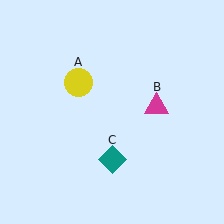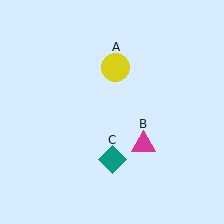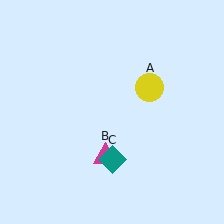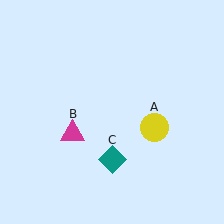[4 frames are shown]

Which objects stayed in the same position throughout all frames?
Teal diamond (object C) remained stationary.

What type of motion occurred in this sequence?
The yellow circle (object A), magenta triangle (object B) rotated clockwise around the center of the scene.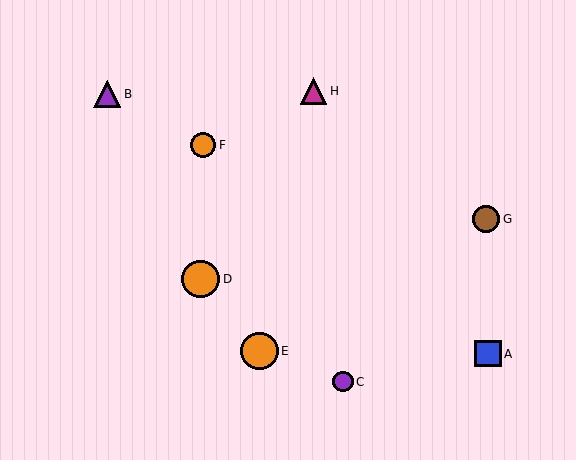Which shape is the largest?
The orange circle (labeled E) is the largest.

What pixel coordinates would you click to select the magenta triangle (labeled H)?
Click at (314, 91) to select the magenta triangle H.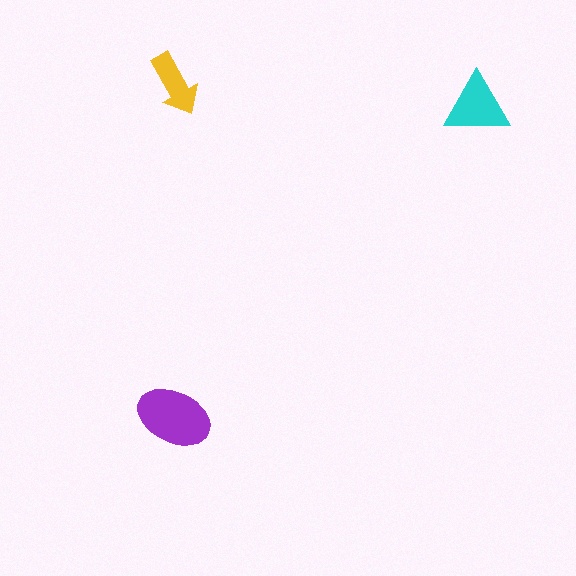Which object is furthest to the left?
The purple ellipse is leftmost.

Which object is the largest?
The purple ellipse.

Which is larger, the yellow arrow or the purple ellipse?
The purple ellipse.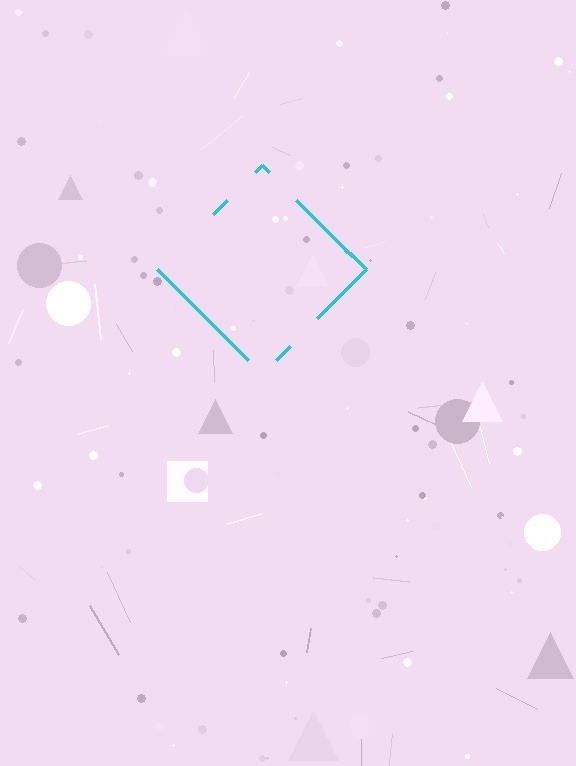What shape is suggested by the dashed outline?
The dashed outline suggests a diamond.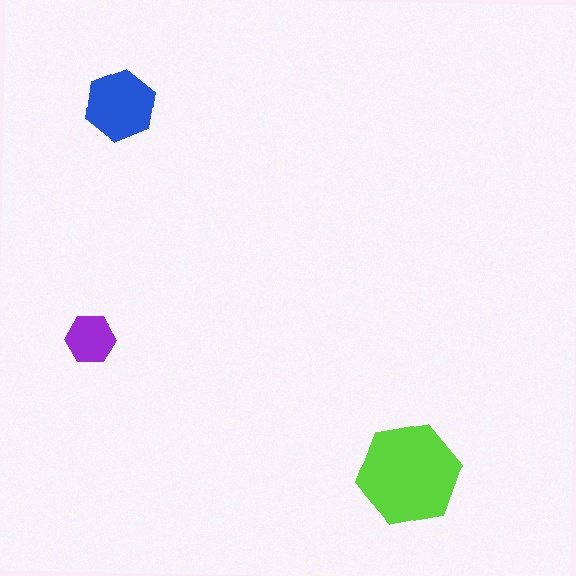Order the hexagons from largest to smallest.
the lime one, the blue one, the purple one.